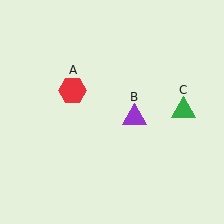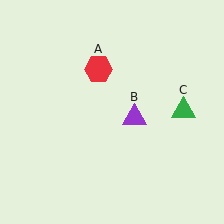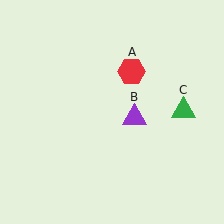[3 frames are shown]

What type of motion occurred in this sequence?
The red hexagon (object A) rotated clockwise around the center of the scene.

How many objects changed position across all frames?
1 object changed position: red hexagon (object A).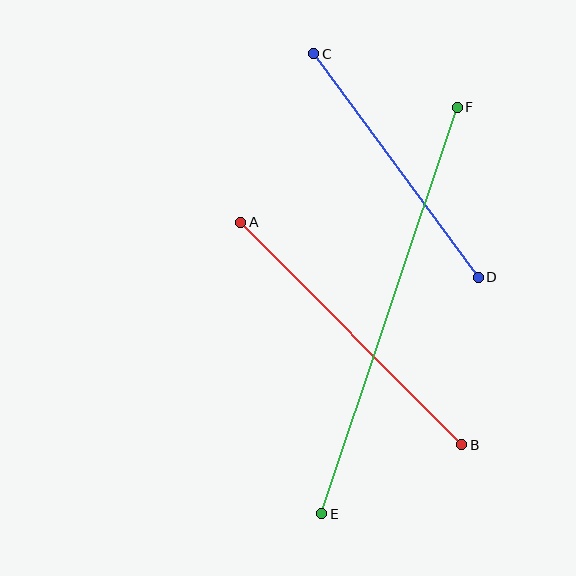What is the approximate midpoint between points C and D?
The midpoint is at approximately (396, 165) pixels.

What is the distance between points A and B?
The distance is approximately 313 pixels.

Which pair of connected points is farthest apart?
Points E and F are farthest apart.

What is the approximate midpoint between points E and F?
The midpoint is at approximately (390, 311) pixels.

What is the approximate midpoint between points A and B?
The midpoint is at approximately (351, 334) pixels.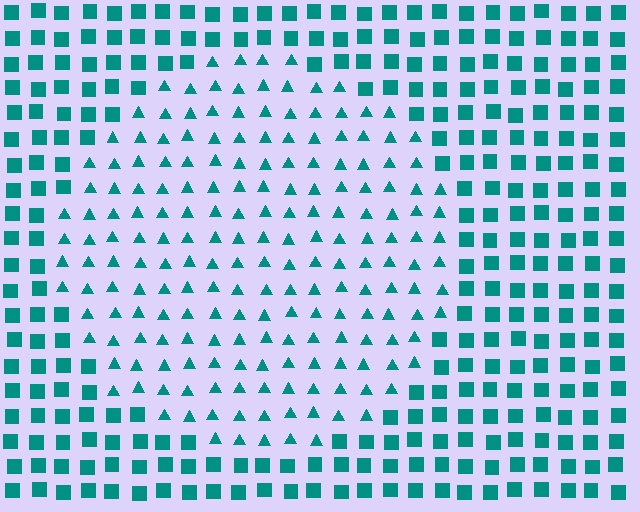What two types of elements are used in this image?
The image uses triangles inside the circle region and squares outside it.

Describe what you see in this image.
The image is filled with small teal elements arranged in a uniform grid. A circle-shaped region contains triangles, while the surrounding area contains squares. The boundary is defined purely by the change in element shape.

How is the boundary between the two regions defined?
The boundary is defined by a change in element shape: triangles inside vs. squares outside. All elements share the same color and spacing.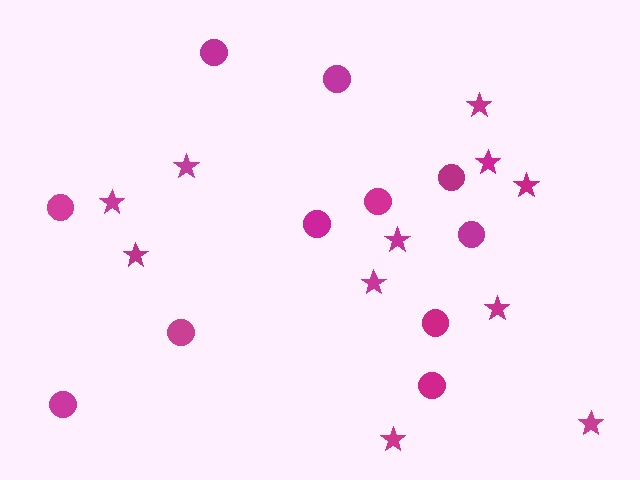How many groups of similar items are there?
There are 2 groups: one group of stars (11) and one group of circles (11).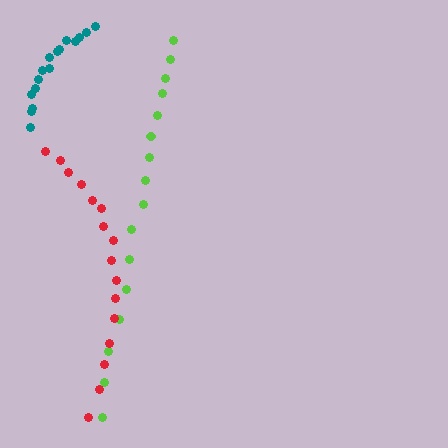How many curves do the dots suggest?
There are 3 distinct paths.